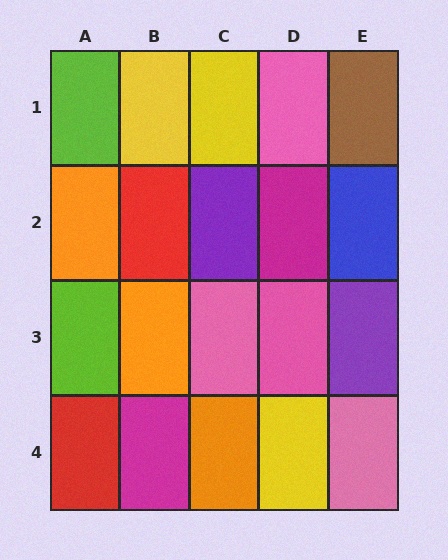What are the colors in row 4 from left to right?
Red, magenta, orange, yellow, pink.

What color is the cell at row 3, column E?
Purple.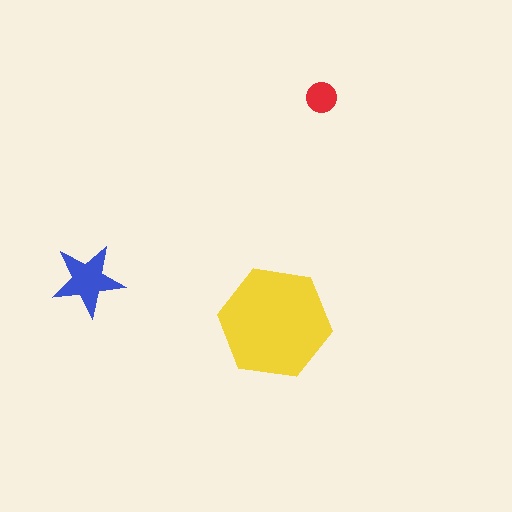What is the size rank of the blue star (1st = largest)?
2nd.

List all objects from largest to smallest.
The yellow hexagon, the blue star, the red circle.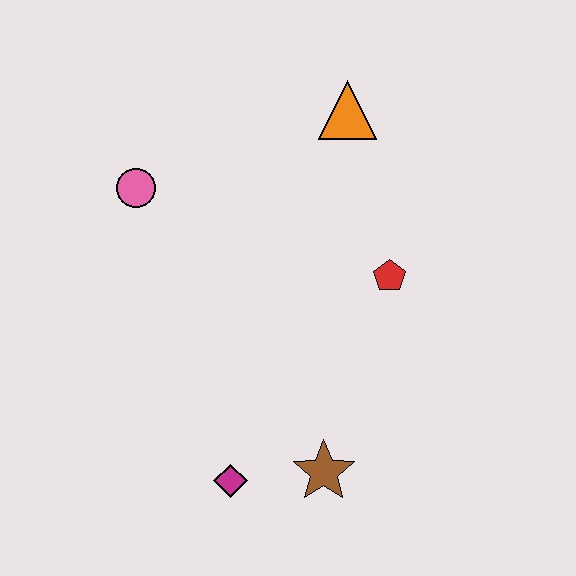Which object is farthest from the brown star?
The orange triangle is farthest from the brown star.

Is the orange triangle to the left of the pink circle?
No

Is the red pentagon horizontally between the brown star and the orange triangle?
No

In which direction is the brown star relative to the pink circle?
The brown star is below the pink circle.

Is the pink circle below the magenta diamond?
No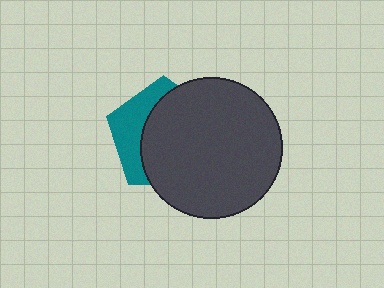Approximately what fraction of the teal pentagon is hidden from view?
Roughly 67% of the teal pentagon is hidden behind the dark gray circle.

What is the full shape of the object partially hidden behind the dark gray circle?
The partially hidden object is a teal pentagon.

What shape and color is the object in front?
The object in front is a dark gray circle.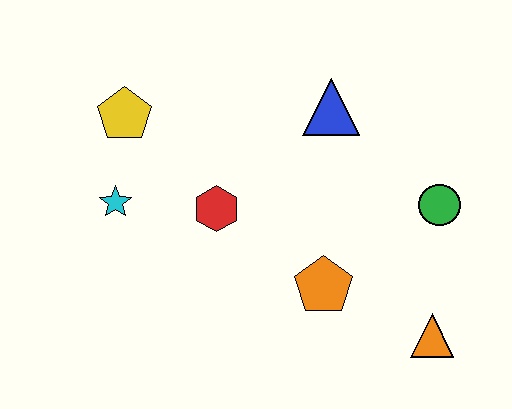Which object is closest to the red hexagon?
The cyan star is closest to the red hexagon.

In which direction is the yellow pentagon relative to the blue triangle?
The yellow pentagon is to the left of the blue triangle.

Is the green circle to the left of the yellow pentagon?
No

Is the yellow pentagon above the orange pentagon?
Yes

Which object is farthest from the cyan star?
The orange triangle is farthest from the cyan star.